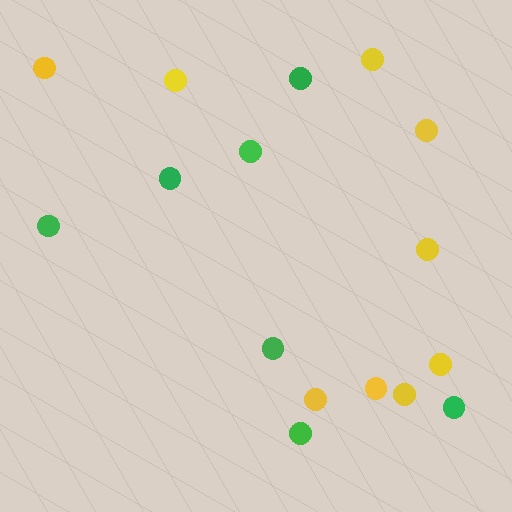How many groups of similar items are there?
There are 2 groups: one group of yellow circles (9) and one group of green circles (7).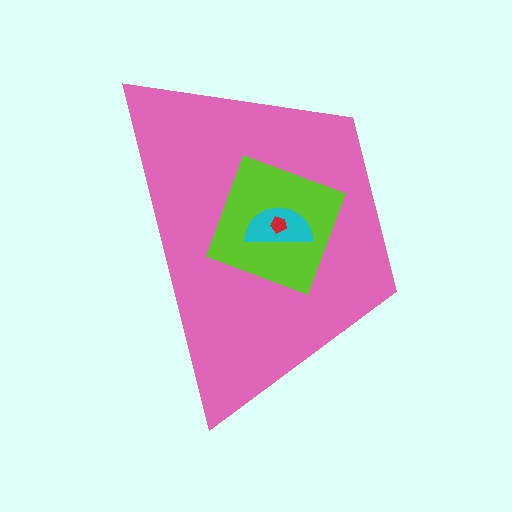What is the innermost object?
The red pentagon.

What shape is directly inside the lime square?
The cyan semicircle.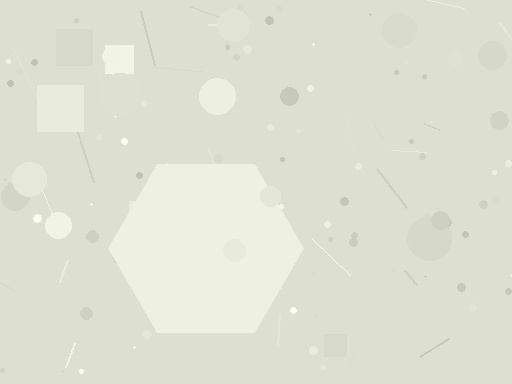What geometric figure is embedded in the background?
A hexagon is embedded in the background.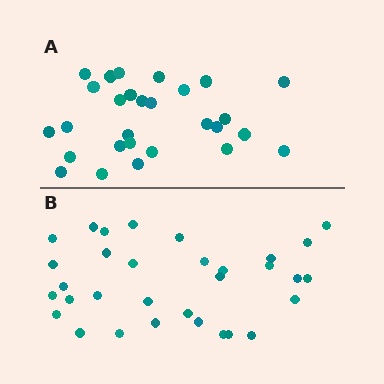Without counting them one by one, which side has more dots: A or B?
Region B (the bottom region) has more dots.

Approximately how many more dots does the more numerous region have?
Region B has about 4 more dots than region A.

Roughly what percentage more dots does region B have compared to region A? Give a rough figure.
About 15% more.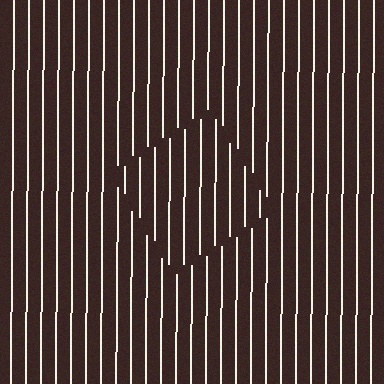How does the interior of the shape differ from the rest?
The interior of the shape contains the same grating, shifted by half a period — the contour is defined by the phase discontinuity where line-ends from the inner and outer gratings abut.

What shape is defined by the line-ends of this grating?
An illusory square. The interior of the shape contains the same grating, shifted by half a period — the contour is defined by the phase discontinuity where line-ends from the inner and outer gratings abut.